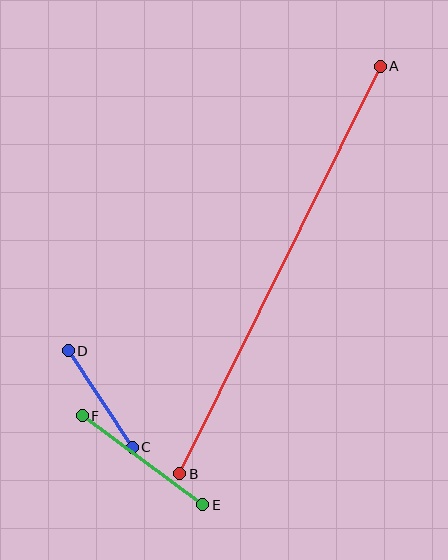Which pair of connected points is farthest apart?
Points A and B are farthest apart.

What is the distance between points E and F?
The distance is approximately 149 pixels.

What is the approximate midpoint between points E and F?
The midpoint is at approximately (142, 460) pixels.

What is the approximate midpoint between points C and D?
The midpoint is at approximately (100, 399) pixels.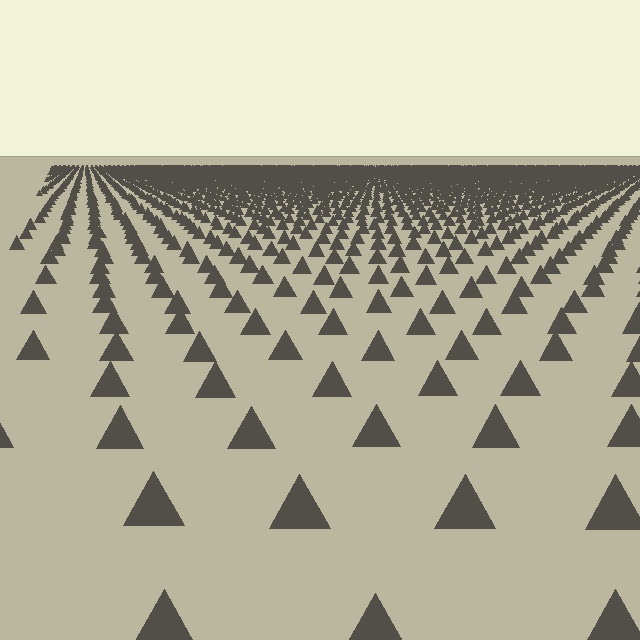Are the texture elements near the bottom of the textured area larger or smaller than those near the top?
Larger. Near the bottom, elements are closer to the viewer and appear at a bigger on-screen size.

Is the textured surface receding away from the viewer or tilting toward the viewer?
The surface is receding away from the viewer. Texture elements get smaller and denser toward the top.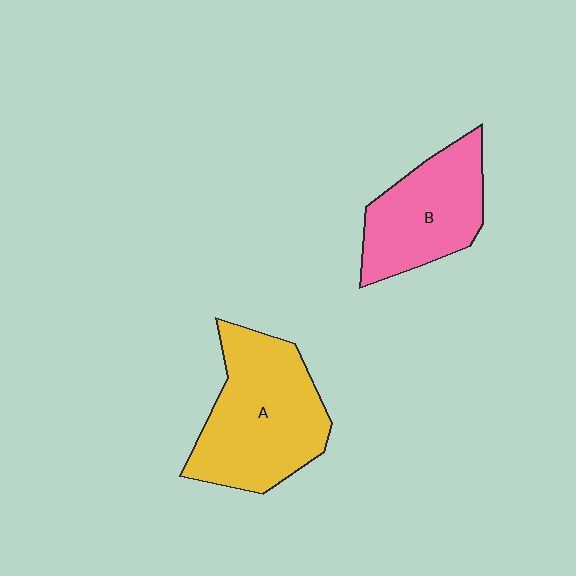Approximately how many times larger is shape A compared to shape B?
Approximately 1.3 times.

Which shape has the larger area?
Shape A (yellow).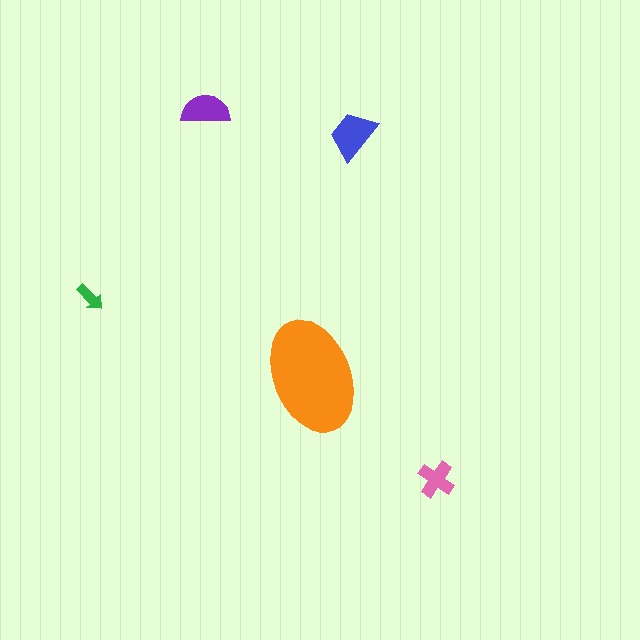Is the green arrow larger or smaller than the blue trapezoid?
Smaller.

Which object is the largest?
The orange ellipse.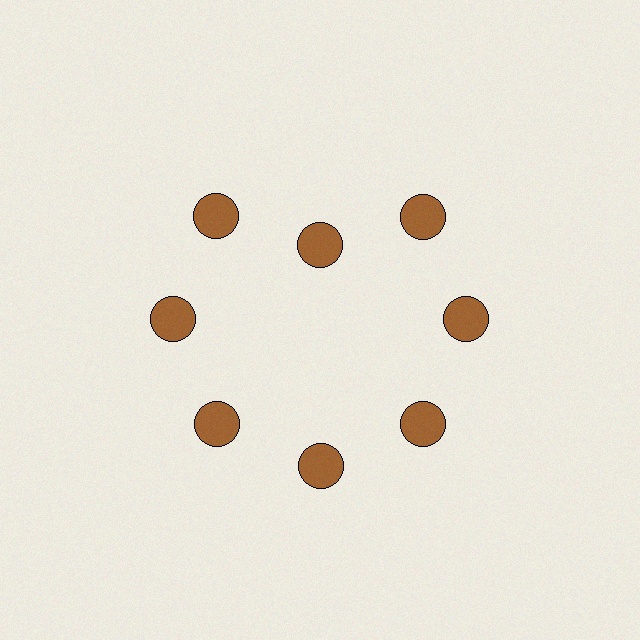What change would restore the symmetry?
The symmetry would be restored by moving it outward, back onto the ring so that all 8 circles sit at equal angles and equal distance from the center.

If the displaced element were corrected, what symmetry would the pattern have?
It would have 8-fold rotational symmetry — the pattern would map onto itself every 45 degrees.